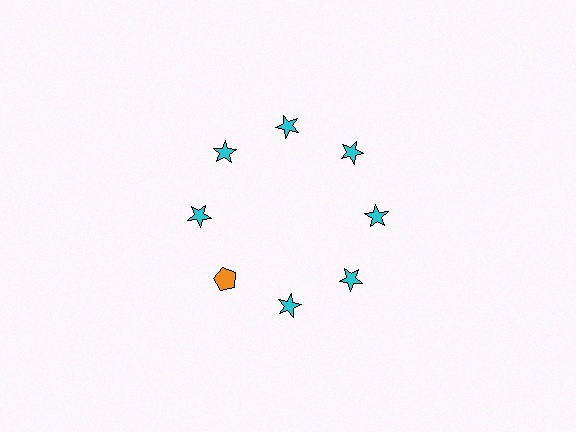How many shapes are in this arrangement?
There are 8 shapes arranged in a ring pattern.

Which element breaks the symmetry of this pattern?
The orange pentagon at roughly the 8 o'clock position breaks the symmetry. All other shapes are cyan stars.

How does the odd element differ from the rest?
It differs in both color (orange instead of cyan) and shape (pentagon instead of star).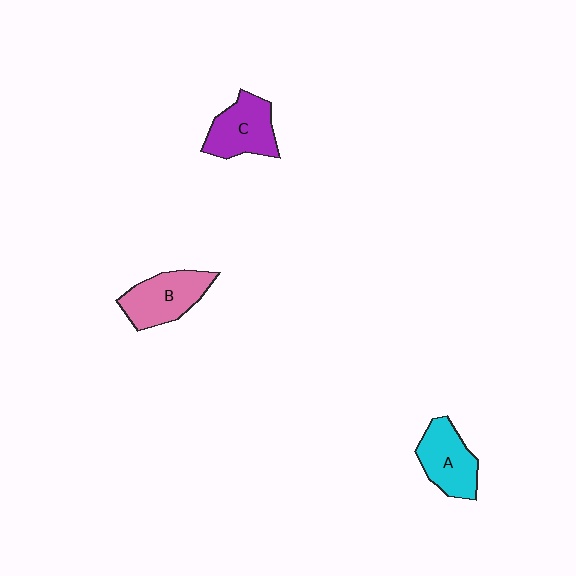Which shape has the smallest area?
Shape A (cyan).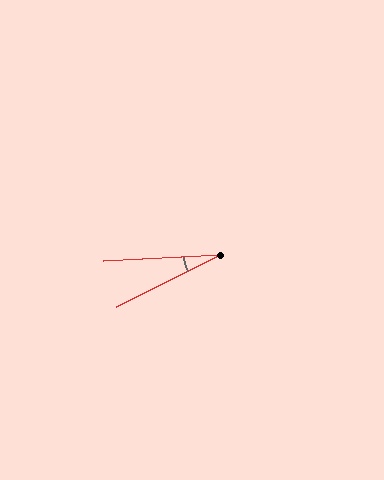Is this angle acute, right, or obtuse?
It is acute.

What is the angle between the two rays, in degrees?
Approximately 23 degrees.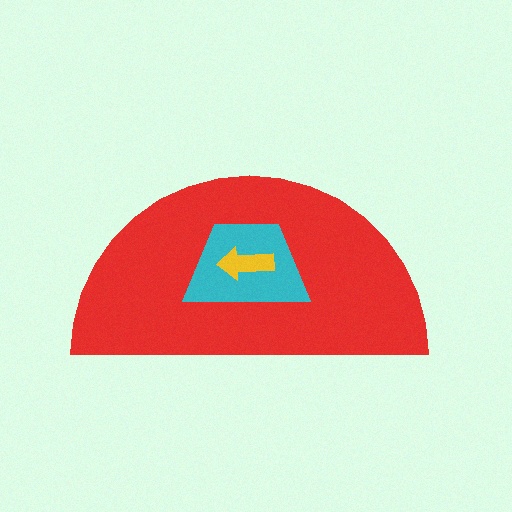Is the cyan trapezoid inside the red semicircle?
Yes.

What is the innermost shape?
The yellow arrow.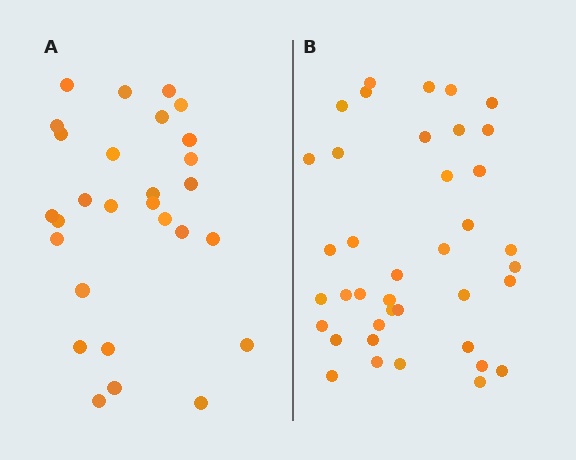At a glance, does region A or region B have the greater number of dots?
Region B (the right region) has more dots.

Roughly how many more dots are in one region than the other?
Region B has roughly 12 or so more dots than region A.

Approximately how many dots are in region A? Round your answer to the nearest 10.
About 30 dots. (The exact count is 28, which rounds to 30.)